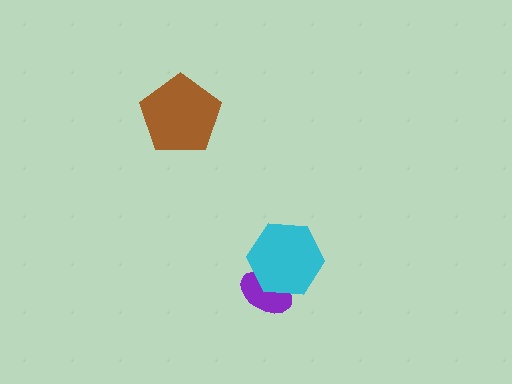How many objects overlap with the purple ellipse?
1 object overlaps with the purple ellipse.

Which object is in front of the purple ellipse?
The cyan hexagon is in front of the purple ellipse.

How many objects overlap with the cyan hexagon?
1 object overlaps with the cyan hexagon.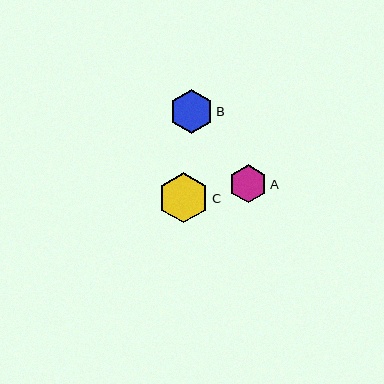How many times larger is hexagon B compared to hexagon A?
Hexagon B is approximately 1.2 times the size of hexagon A.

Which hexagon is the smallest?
Hexagon A is the smallest with a size of approximately 37 pixels.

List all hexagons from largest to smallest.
From largest to smallest: C, B, A.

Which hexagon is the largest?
Hexagon C is the largest with a size of approximately 50 pixels.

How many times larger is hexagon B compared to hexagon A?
Hexagon B is approximately 1.2 times the size of hexagon A.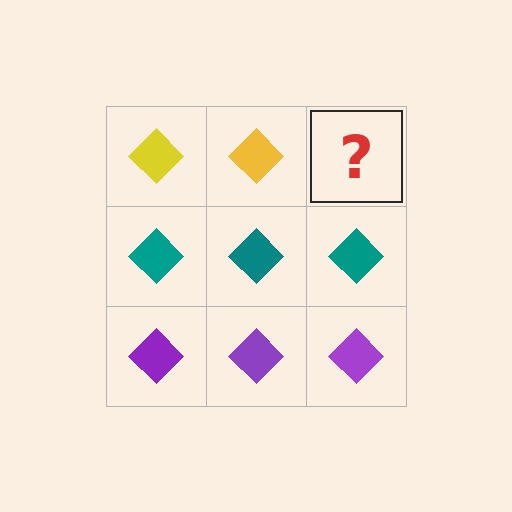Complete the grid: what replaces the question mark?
The question mark should be replaced with a yellow diamond.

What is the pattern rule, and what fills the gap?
The rule is that each row has a consistent color. The gap should be filled with a yellow diamond.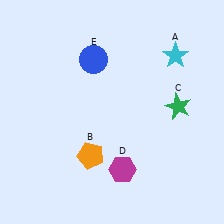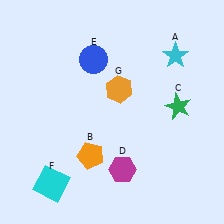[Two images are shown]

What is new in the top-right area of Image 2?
An orange hexagon (G) was added in the top-right area of Image 2.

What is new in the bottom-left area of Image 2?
A cyan square (F) was added in the bottom-left area of Image 2.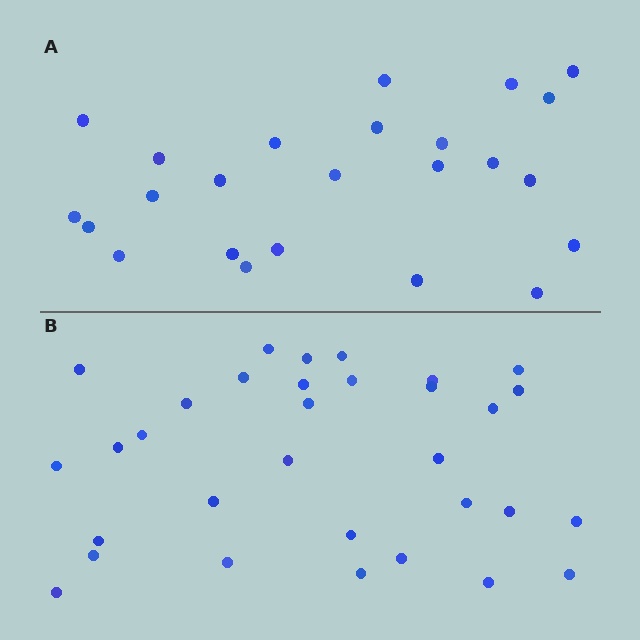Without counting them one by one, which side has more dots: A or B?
Region B (the bottom region) has more dots.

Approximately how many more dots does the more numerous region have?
Region B has roughly 8 or so more dots than region A.